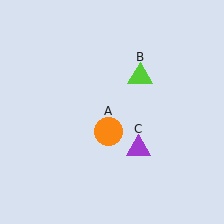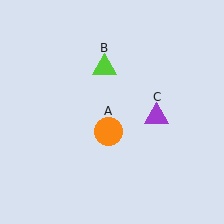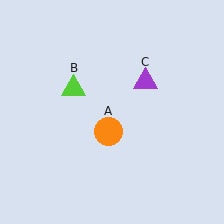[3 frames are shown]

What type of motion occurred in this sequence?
The lime triangle (object B), purple triangle (object C) rotated counterclockwise around the center of the scene.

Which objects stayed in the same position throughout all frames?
Orange circle (object A) remained stationary.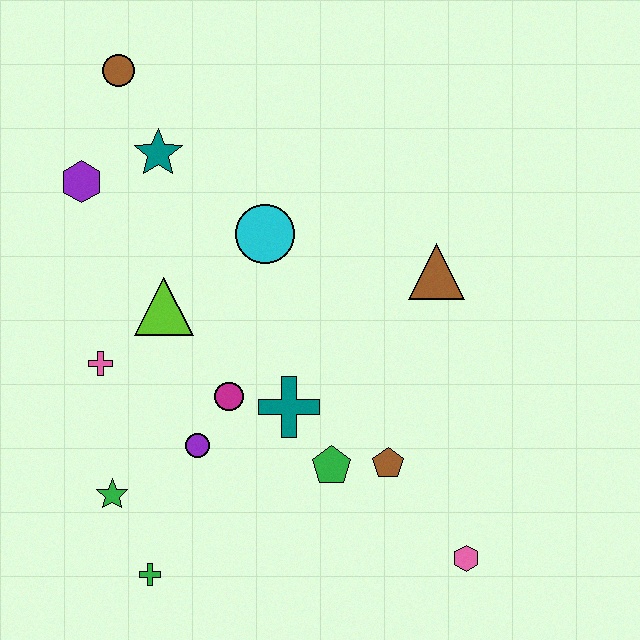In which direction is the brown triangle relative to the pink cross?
The brown triangle is to the right of the pink cross.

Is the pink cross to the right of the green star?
No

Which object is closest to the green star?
The green cross is closest to the green star.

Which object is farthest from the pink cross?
The pink hexagon is farthest from the pink cross.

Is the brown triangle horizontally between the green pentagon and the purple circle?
No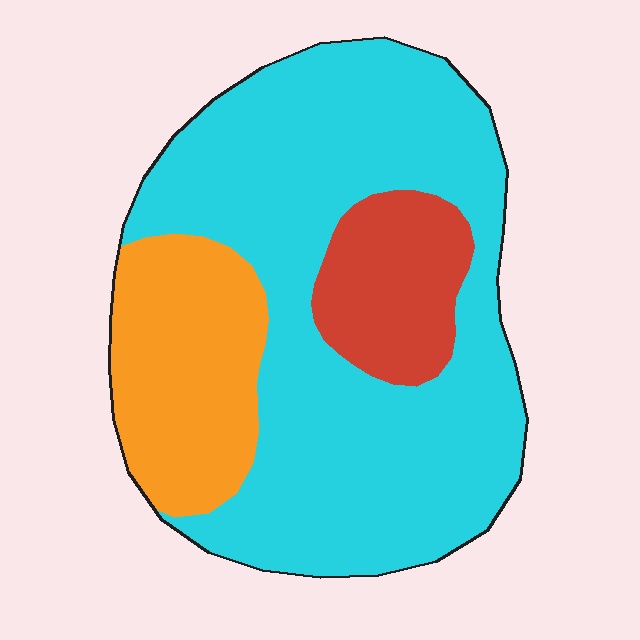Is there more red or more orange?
Orange.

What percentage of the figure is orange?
Orange covers roughly 20% of the figure.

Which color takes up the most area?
Cyan, at roughly 65%.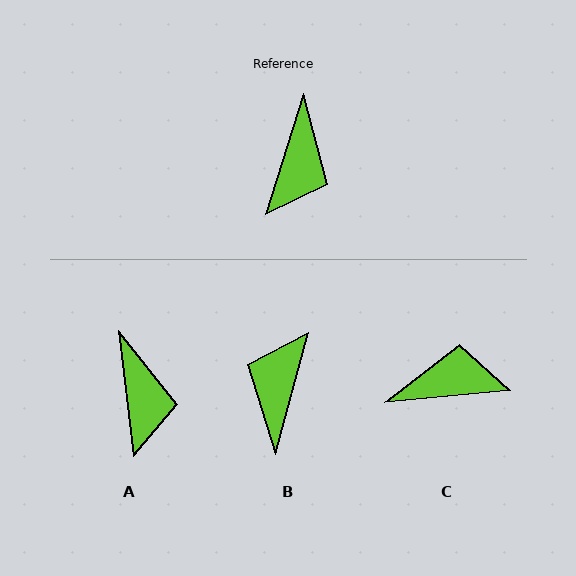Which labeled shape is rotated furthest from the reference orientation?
B, about 178 degrees away.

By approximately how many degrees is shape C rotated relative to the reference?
Approximately 113 degrees counter-clockwise.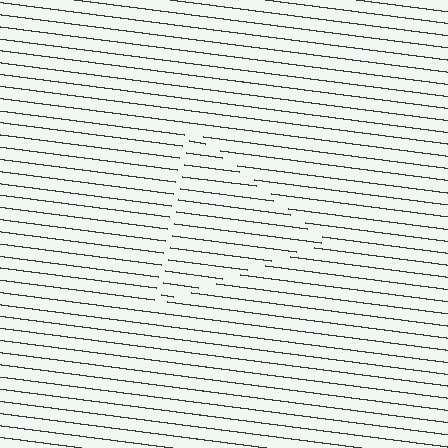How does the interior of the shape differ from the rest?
The interior of the shape contains the same grating, shifted by half a period — the contour is defined by the phase discontinuity where line-ends from the inner and outer gratings abut.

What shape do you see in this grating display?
An illusory triangle. The interior of the shape contains the same grating, shifted by half a period — the contour is defined by the phase discontinuity where line-ends from the inner and outer gratings abut.